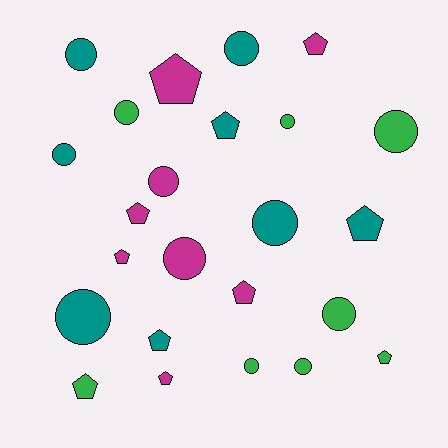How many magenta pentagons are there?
There are 6 magenta pentagons.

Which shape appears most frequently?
Circle, with 13 objects.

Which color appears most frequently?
Green, with 8 objects.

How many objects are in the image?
There are 24 objects.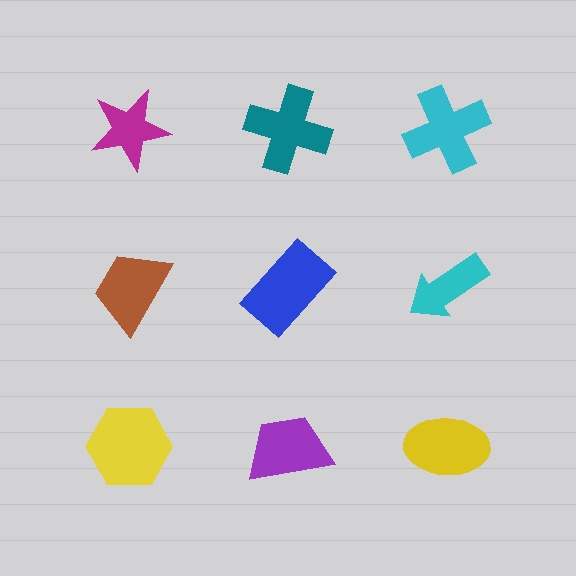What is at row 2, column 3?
A cyan arrow.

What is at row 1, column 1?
A magenta star.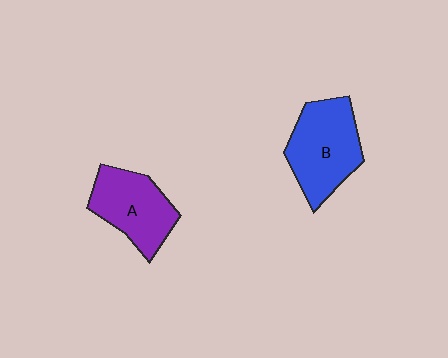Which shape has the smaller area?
Shape A (purple).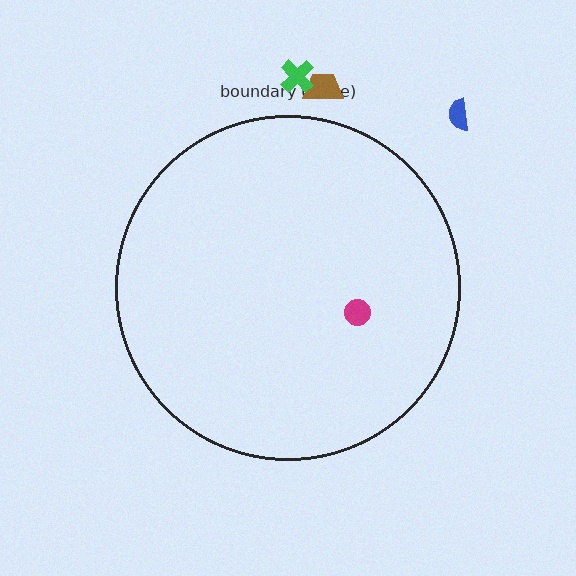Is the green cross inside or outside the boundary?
Outside.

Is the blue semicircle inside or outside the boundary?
Outside.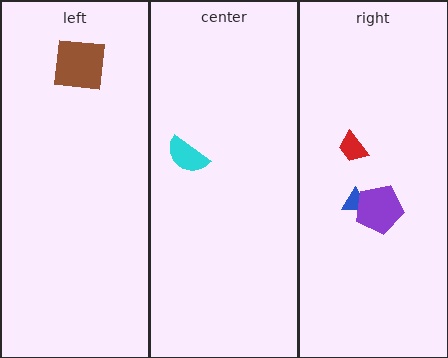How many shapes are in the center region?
1.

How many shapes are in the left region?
1.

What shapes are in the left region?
The brown square.